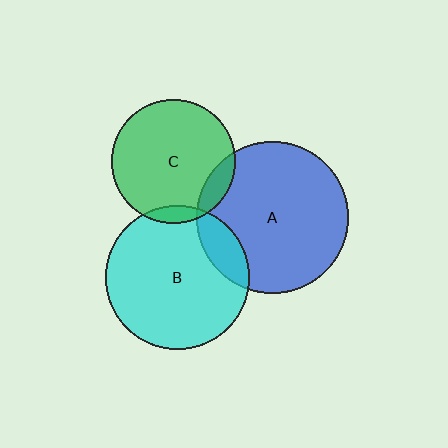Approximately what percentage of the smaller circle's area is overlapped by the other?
Approximately 15%.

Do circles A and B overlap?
Yes.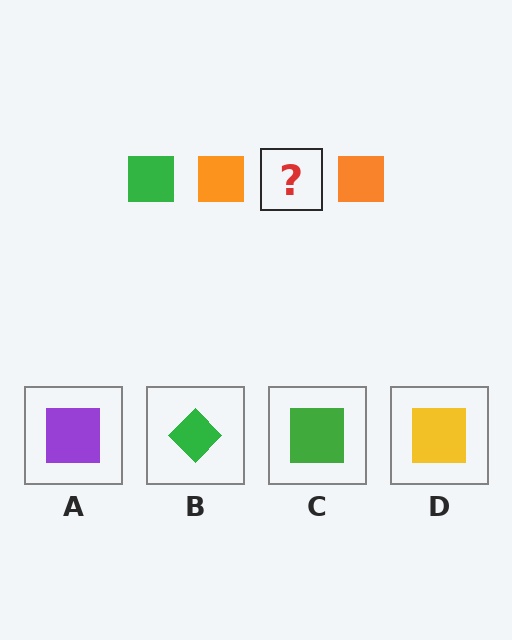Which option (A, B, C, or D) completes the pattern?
C.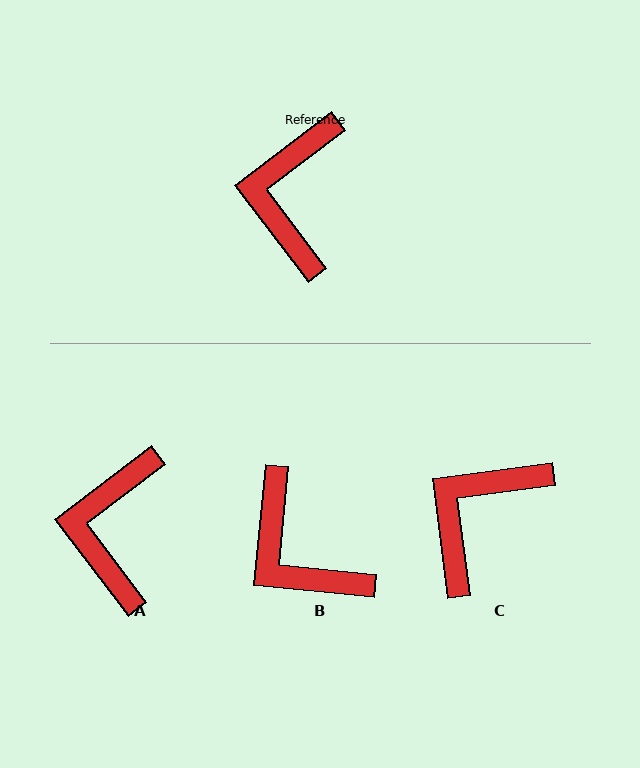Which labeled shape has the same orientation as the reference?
A.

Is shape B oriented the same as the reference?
No, it is off by about 48 degrees.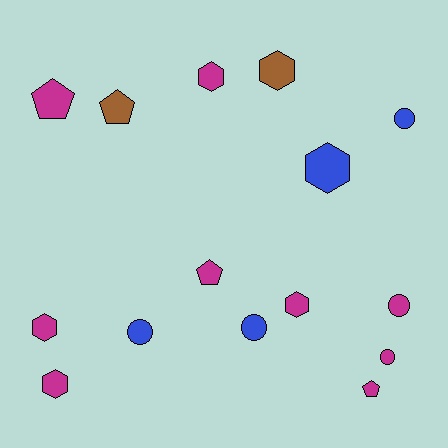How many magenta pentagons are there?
There are 3 magenta pentagons.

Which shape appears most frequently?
Hexagon, with 6 objects.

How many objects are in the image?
There are 15 objects.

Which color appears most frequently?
Magenta, with 9 objects.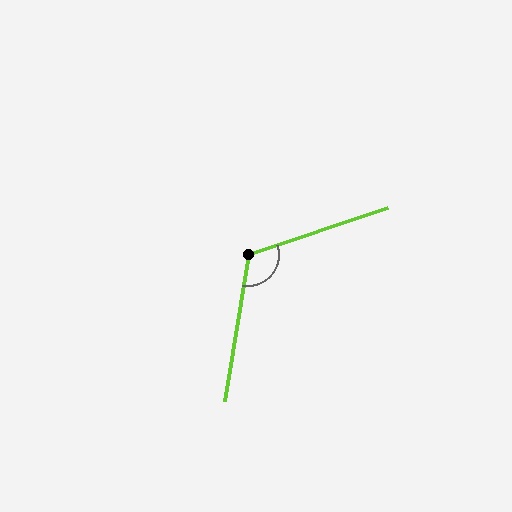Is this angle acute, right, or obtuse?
It is obtuse.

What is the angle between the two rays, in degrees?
Approximately 118 degrees.